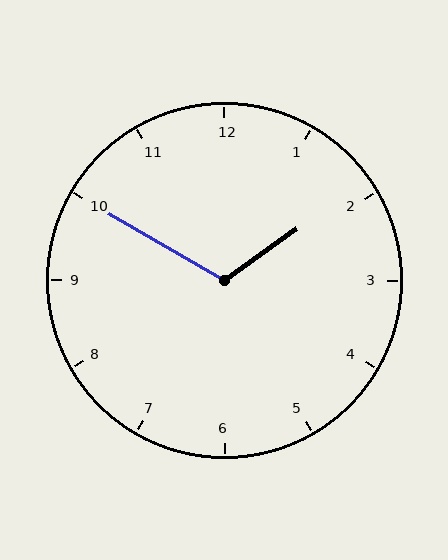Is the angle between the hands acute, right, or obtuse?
It is obtuse.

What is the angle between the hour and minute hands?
Approximately 115 degrees.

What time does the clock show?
1:50.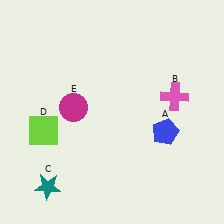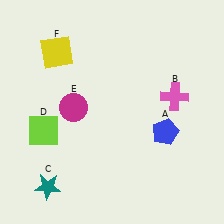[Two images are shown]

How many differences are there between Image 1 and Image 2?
There is 1 difference between the two images.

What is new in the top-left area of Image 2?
A yellow square (F) was added in the top-left area of Image 2.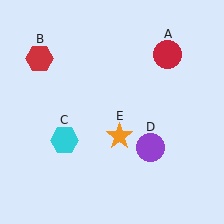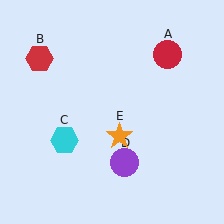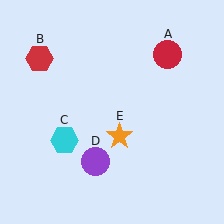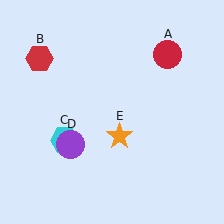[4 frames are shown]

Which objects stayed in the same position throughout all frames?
Red circle (object A) and red hexagon (object B) and cyan hexagon (object C) and orange star (object E) remained stationary.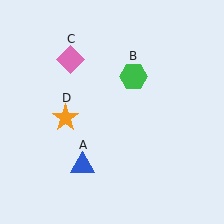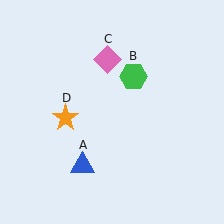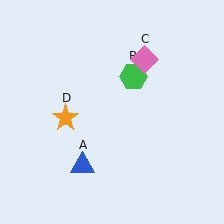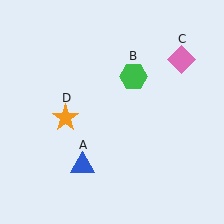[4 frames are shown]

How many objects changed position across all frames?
1 object changed position: pink diamond (object C).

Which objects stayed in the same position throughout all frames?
Blue triangle (object A) and green hexagon (object B) and orange star (object D) remained stationary.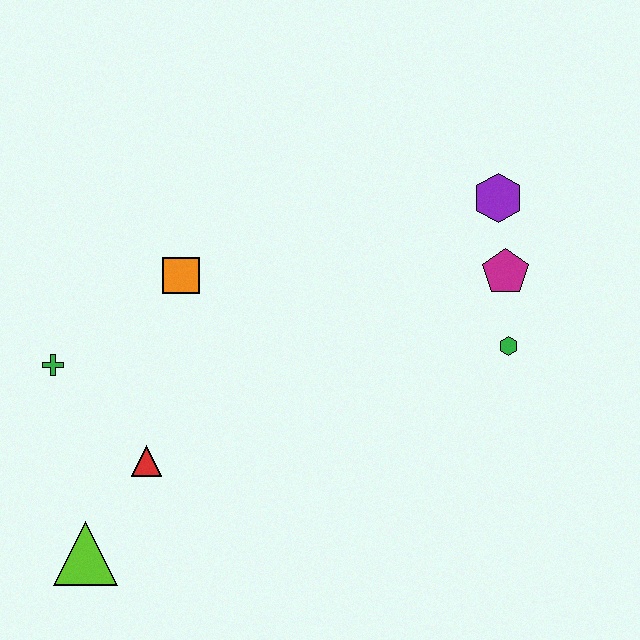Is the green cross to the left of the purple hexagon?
Yes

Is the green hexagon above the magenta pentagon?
No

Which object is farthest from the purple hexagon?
The lime triangle is farthest from the purple hexagon.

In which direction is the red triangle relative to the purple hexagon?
The red triangle is to the left of the purple hexagon.